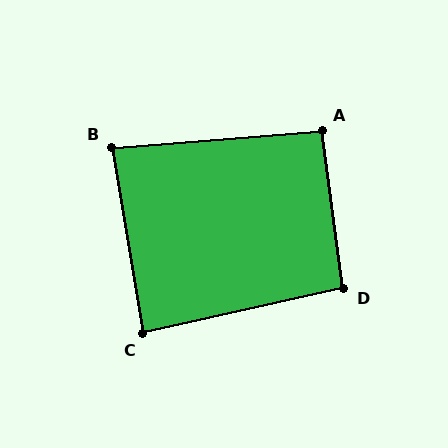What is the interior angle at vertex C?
Approximately 87 degrees (approximately right).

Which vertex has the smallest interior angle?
B, at approximately 85 degrees.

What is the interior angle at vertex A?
Approximately 93 degrees (approximately right).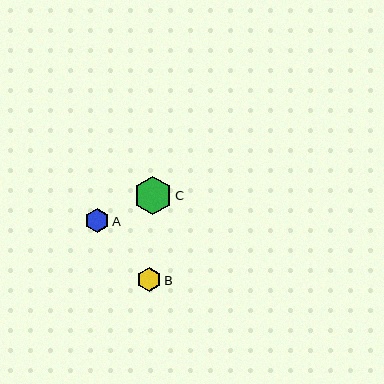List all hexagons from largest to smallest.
From largest to smallest: C, A, B.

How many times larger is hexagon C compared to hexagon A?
Hexagon C is approximately 1.6 times the size of hexagon A.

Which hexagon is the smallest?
Hexagon B is the smallest with a size of approximately 24 pixels.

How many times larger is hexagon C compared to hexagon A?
Hexagon C is approximately 1.6 times the size of hexagon A.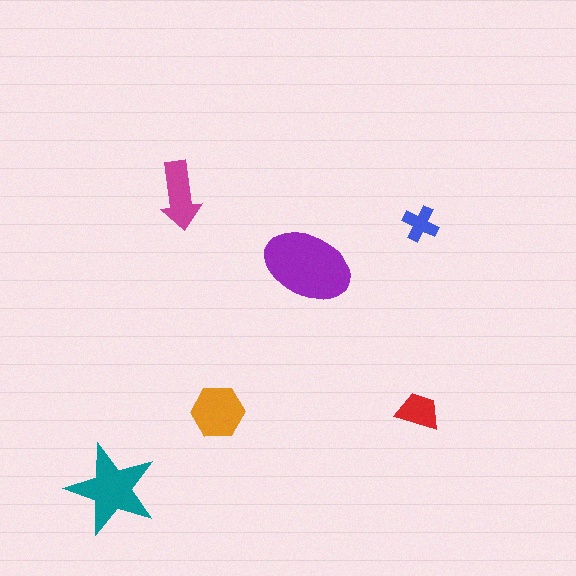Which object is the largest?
The purple ellipse.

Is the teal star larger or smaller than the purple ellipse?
Smaller.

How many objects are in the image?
There are 6 objects in the image.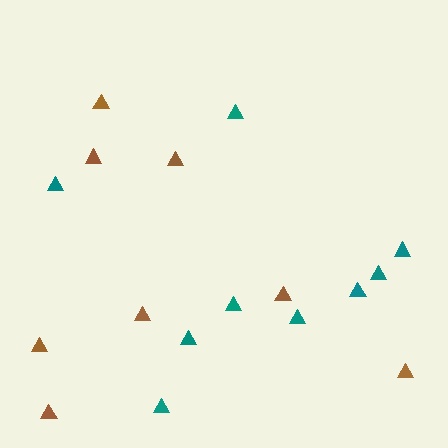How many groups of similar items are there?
There are 2 groups: one group of teal triangles (9) and one group of brown triangles (8).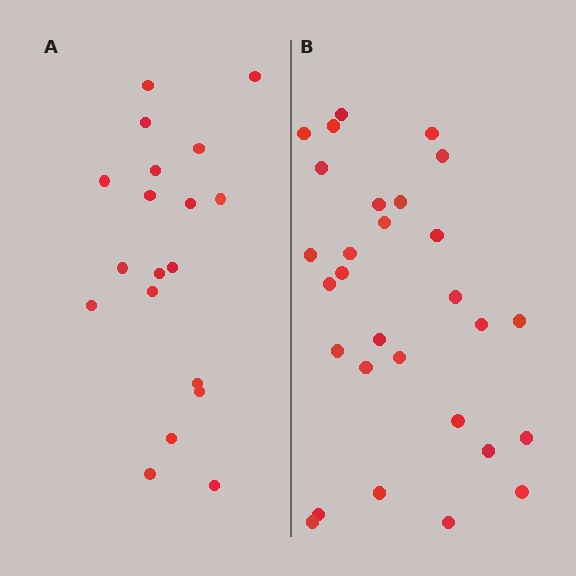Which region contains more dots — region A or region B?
Region B (the right region) has more dots.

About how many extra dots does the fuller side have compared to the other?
Region B has roughly 10 or so more dots than region A.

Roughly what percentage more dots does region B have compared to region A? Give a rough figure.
About 55% more.